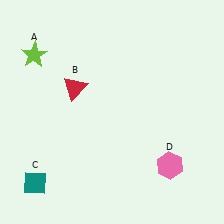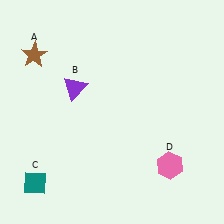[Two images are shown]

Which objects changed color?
A changed from lime to brown. B changed from red to purple.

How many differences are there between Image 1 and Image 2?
There are 2 differences between the two images.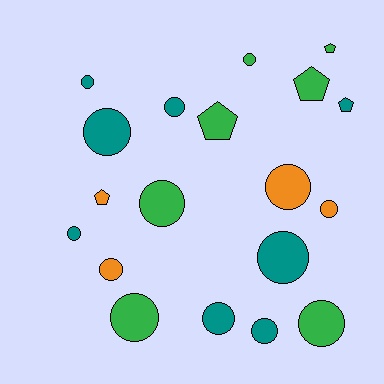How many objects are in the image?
There are 19 objects.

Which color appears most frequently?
Teal, with 8 objects.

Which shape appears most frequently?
Circle, with 14 objects.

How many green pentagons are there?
There are 3 green pentagons.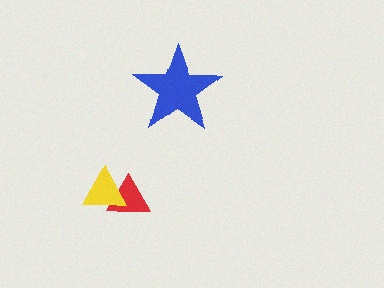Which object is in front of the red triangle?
The yellow triangle is in front of the red triangle.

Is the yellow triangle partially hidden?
No, no other shape covers it.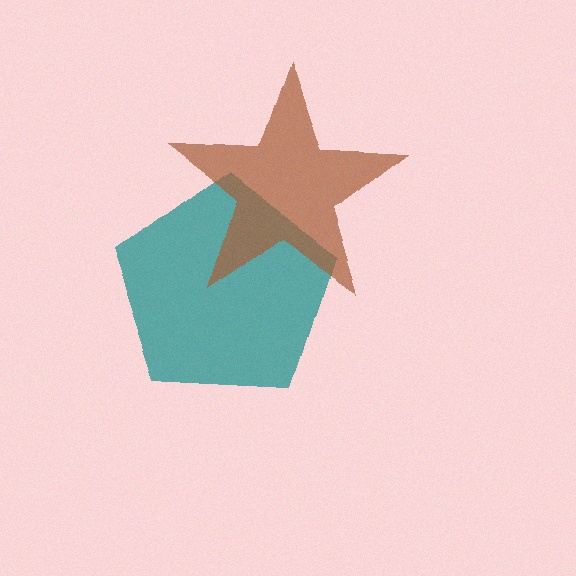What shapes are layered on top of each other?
The layered shapes are: a teal pentagon, a brown star.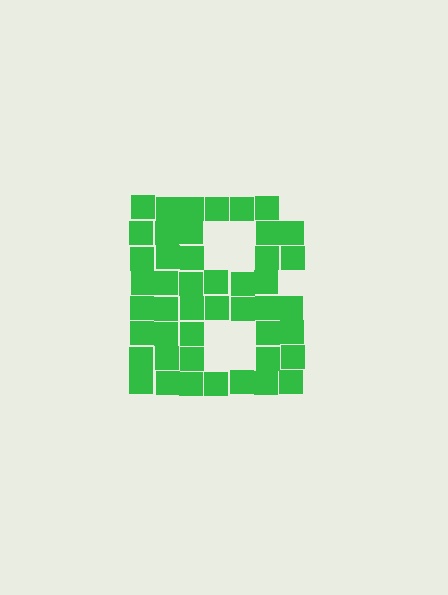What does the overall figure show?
The overall figure shows the letter B.